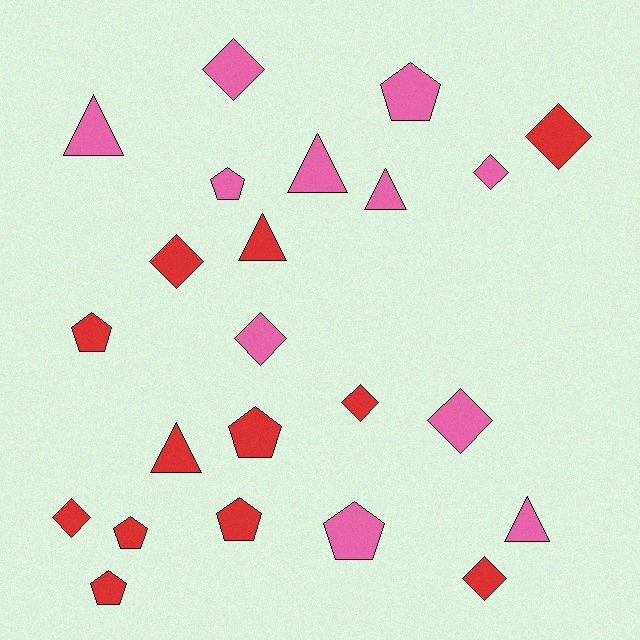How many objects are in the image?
There are 23 objects.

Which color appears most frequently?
Red, with 12 objects.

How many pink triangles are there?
There are 4 pink triangles.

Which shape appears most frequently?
Diamond, with 9 objects.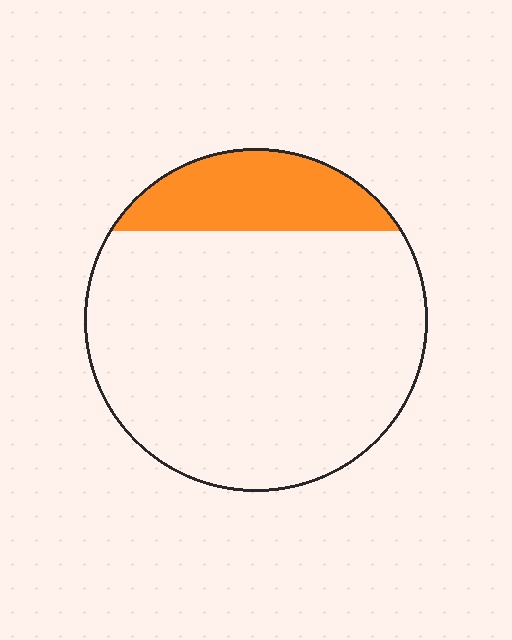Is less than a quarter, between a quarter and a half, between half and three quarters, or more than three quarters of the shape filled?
Less than a quarter.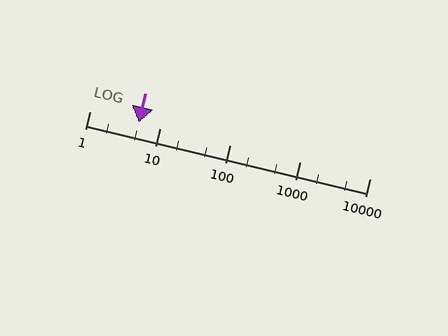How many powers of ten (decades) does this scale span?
The scale spans 4 decades, from 1 to 10000.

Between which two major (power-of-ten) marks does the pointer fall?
The pointer is between 1 and 10.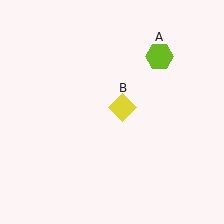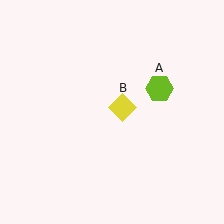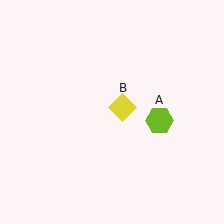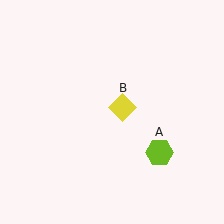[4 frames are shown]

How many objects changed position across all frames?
1 object changed position: lime hexagon (object A).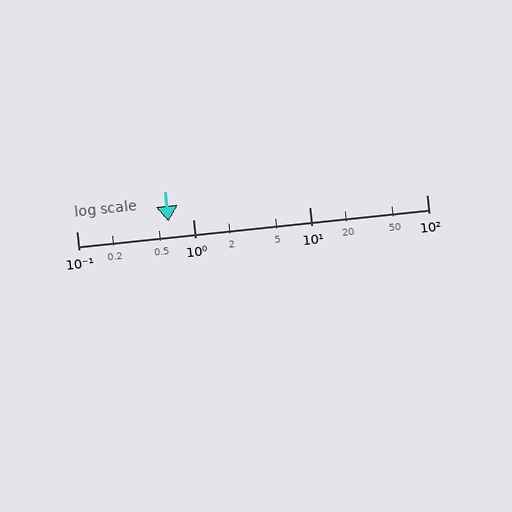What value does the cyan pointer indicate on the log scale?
The pointer indicates approximately 0.61.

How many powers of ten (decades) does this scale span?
The scale spans 3 decades, from 0.1 to 100.